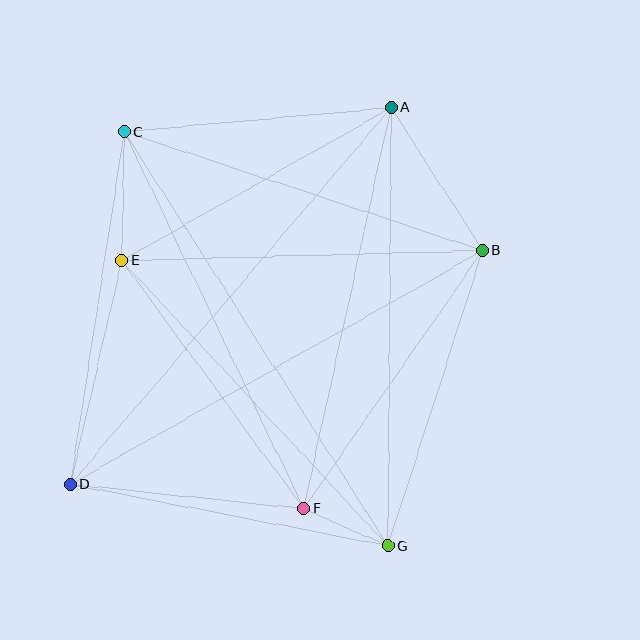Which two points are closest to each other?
Points F and G are closest to each other.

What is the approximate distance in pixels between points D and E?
The distance between D and E is approximately 230 pixels.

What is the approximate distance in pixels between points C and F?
The distance between C and F is approximately 418 pixels.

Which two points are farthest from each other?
Points A and D are farthest from each other.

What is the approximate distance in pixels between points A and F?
The distance between A and F is approximately 411 pixels.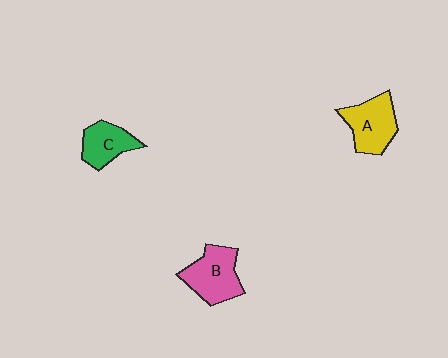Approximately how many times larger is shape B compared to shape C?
Approximately 1.4 times.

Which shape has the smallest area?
Shape C (green).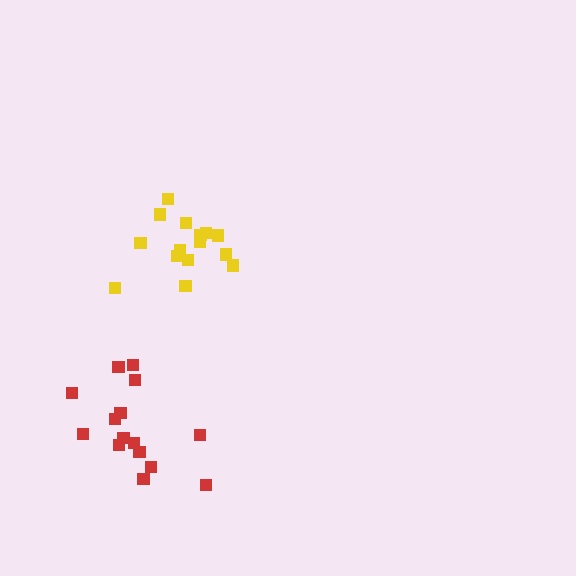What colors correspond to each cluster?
The clusters are colored: yellow, red.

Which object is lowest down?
The red cluster is bottommost.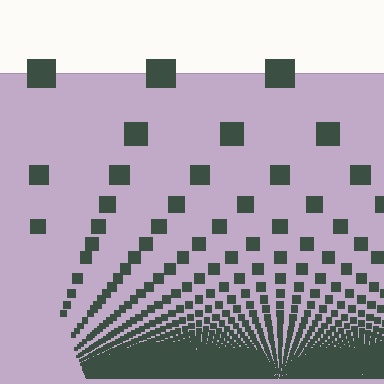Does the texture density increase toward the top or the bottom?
Density increases toward the bottom.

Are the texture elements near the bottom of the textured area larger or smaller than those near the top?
Smaller. The gradient is inverted — elements near the bottom are smaller and denser.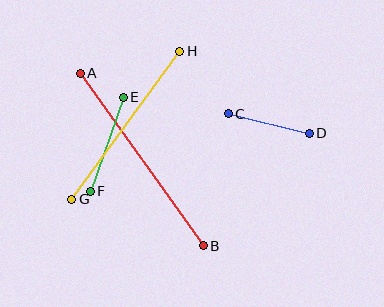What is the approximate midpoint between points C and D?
The midpoint is at approximately (269, 124) pixels.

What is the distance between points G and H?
The distance is approximately 183 pixels.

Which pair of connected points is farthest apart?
Points A and B are farthest apart.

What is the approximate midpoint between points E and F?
The midpoint is at approximately (107, 144) pixels.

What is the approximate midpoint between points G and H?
The midpoint is at approximately (126, 125) pixels.